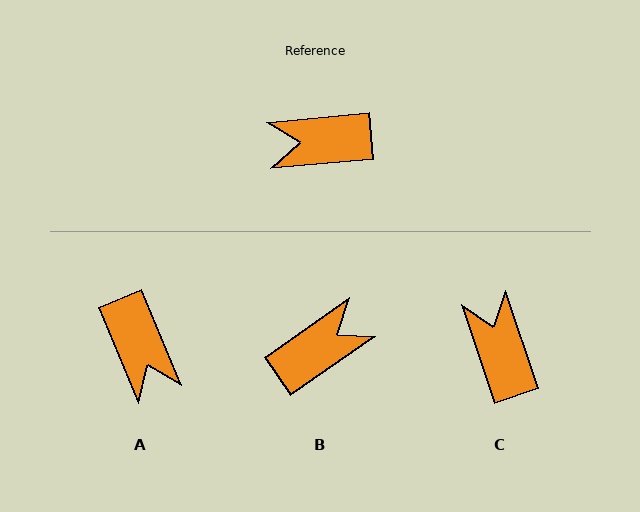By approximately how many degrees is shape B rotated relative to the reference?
Approximately 150 degrees clockwise.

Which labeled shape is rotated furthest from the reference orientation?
B, about 150 degrees away.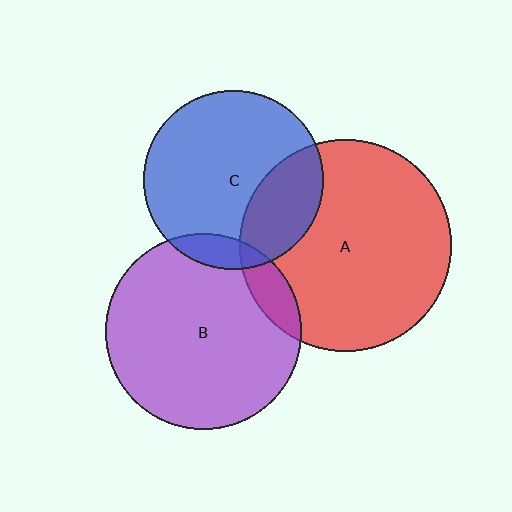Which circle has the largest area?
Circle A (red).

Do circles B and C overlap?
Yes.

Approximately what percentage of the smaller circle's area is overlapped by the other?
Approximately 10%.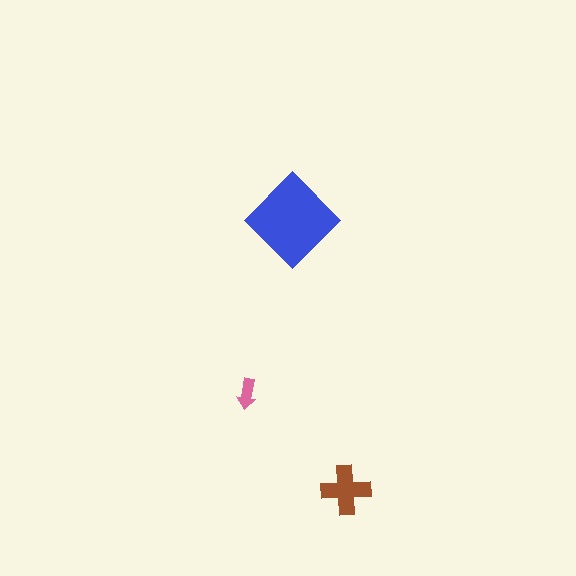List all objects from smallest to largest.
The pink arrow, the brown cross, the blue diamond.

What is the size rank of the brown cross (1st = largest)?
2nd.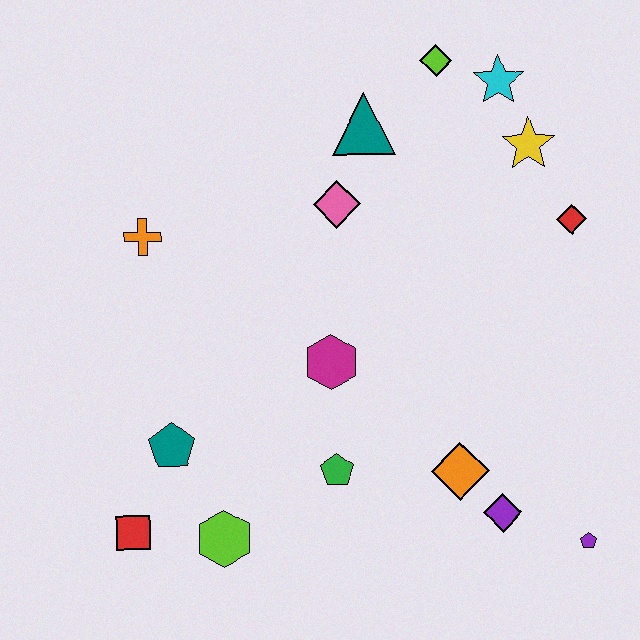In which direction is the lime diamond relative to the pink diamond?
The lime diamond is above the pink diamond.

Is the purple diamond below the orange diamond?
Yes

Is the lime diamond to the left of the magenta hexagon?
No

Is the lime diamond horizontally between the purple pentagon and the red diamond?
No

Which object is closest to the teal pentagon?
The red square is closest to the teal pentagon.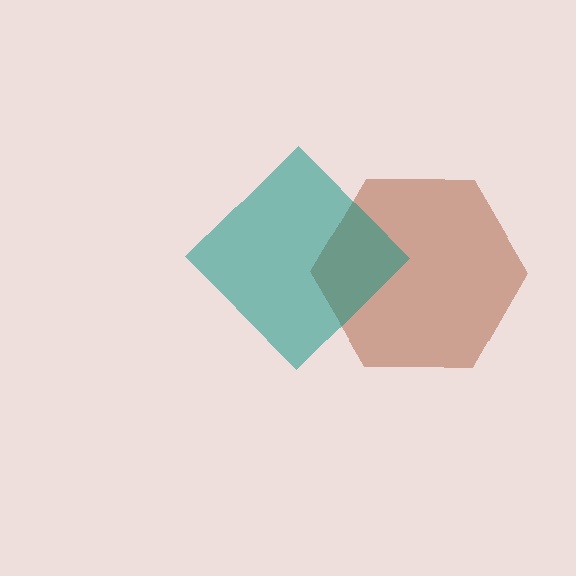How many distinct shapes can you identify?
There are 2 distinct shapes: a brown hexagon, a teal diamond.